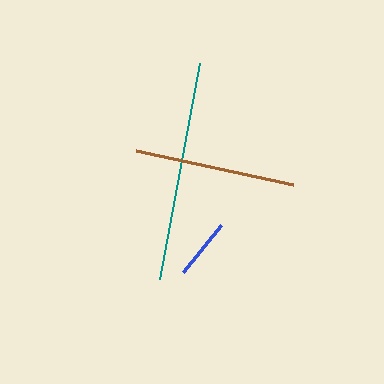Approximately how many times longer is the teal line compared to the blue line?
The teal line is approximately 3.6 times the length of the blue line.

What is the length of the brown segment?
The brown segment is approximately 160 pixels long.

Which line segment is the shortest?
The blue line is the shortest at approximately 61 pixels.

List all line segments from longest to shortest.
From longest to shortest: teal, brown, blue.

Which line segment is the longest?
The teal line is the longest at approximately 220 pixels.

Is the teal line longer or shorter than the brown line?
The teal line is longer than the brown line.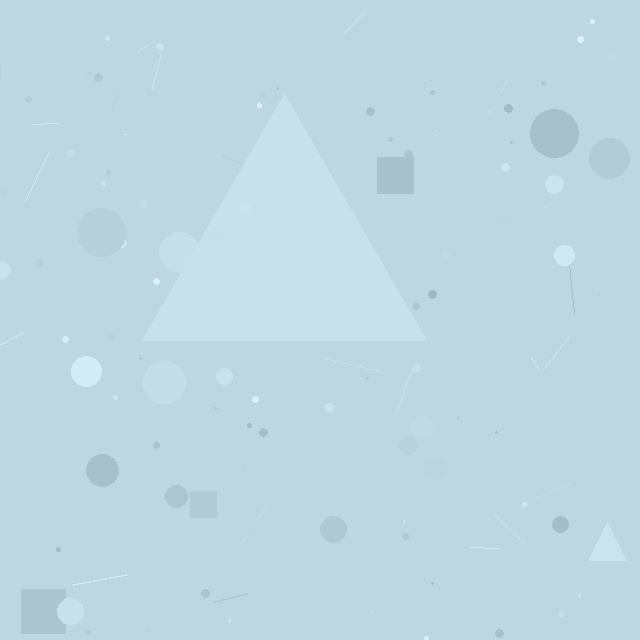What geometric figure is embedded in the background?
A triangle is embedded in the background.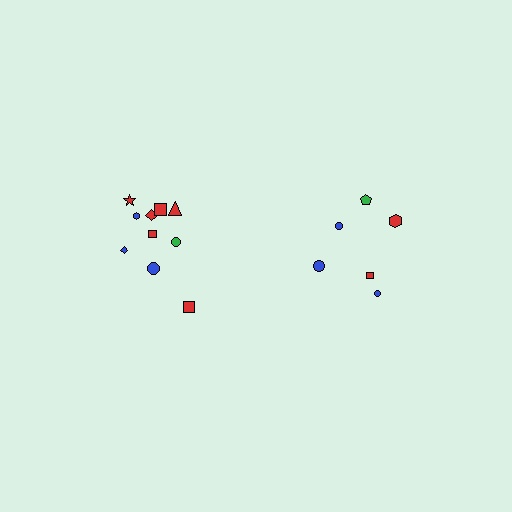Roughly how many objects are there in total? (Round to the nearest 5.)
Roughly 15 objects in total.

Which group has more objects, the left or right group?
The left group.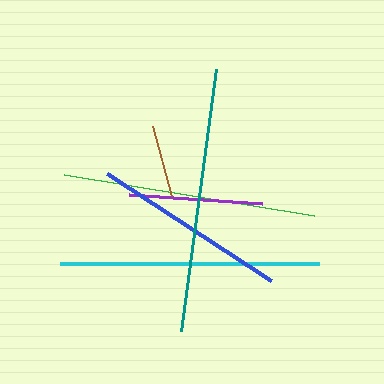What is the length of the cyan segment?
The cyan segment is approximately 259 pixels long.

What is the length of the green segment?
The green segment is approximately 254 pixels long.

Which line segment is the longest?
The teal line is the longest at approximately 264 pixels.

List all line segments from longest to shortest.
From longest to shortest: teal, cyan, green, blue, purple, brown.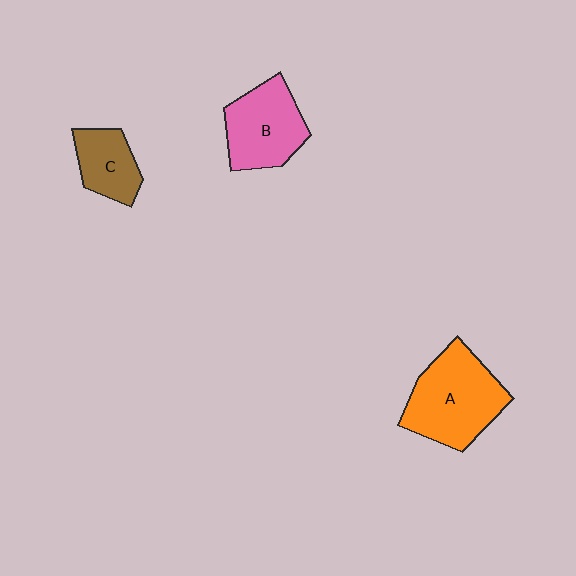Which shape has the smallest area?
Shape C (brown).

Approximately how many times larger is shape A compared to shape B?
Approximately 1.3 times.